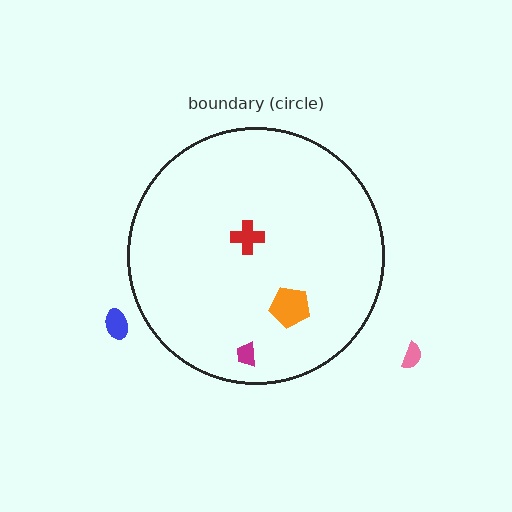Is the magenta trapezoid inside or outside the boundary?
Inside.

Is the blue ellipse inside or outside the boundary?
Outside.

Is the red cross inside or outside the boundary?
Inside.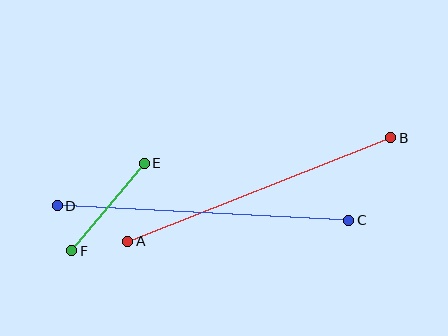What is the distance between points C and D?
The distance is approximately 292 pixels.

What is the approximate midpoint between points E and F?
The midpoint is at approximately (108, 207) pixels.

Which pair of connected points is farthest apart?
Points C and D are farthest apart.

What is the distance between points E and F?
The distance is approximately 113 pixels.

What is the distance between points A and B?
The distance is approximately 283 pixels.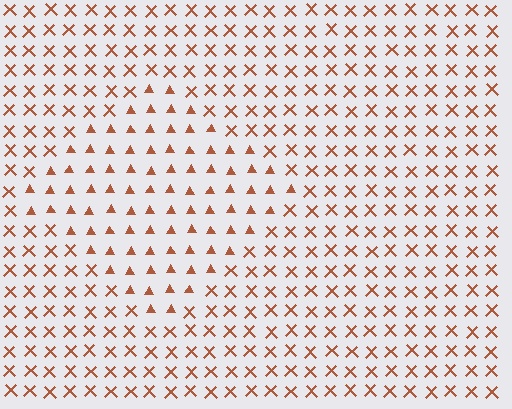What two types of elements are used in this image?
The image uses triangles inside the diamond region and X marks outside it.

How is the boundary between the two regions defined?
The boundary is defined by a change in element shape: triangles inside vs. X marks outside. All elements share the same color and spacing.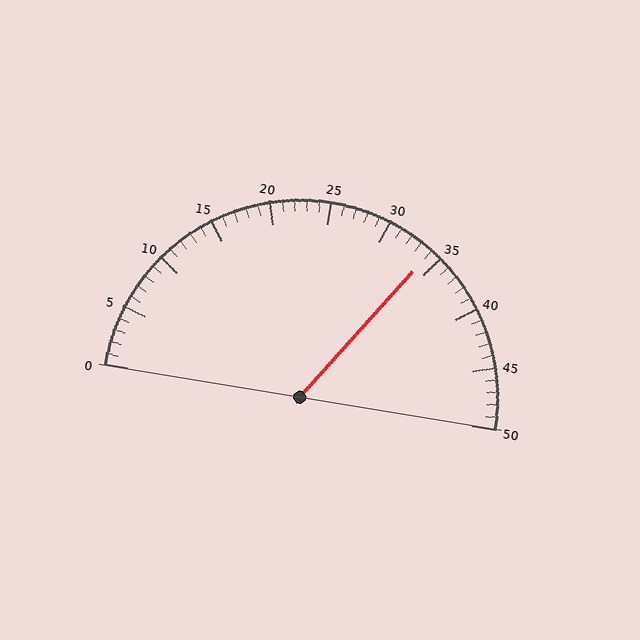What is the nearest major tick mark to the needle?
The nearest major tick mark is 35.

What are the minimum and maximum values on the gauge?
The gauge ranges from 0 to 50.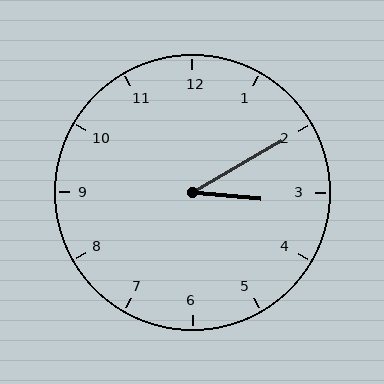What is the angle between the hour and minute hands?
Approximately 35 degrees.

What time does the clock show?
3:10.